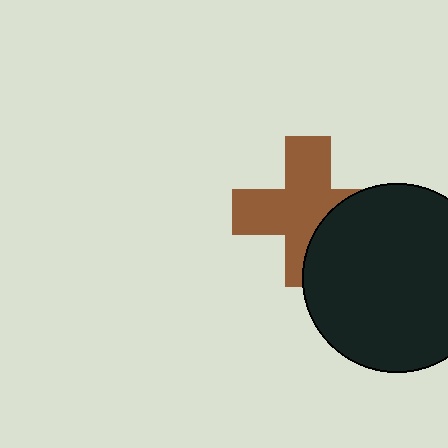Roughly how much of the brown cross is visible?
Most of it is visible (roughly 68%).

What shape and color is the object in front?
The object in front is a black circle.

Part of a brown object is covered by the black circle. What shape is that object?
It is a cross.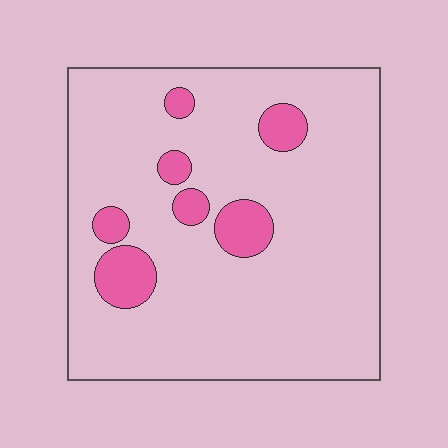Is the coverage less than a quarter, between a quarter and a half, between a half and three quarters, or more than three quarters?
Less than a quarter.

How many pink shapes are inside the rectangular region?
7.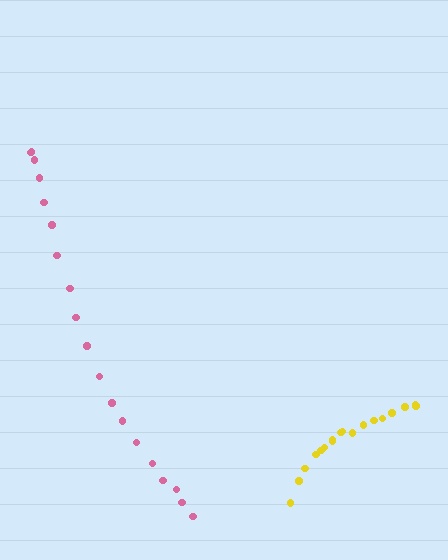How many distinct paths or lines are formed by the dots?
There are 2 distinct paths.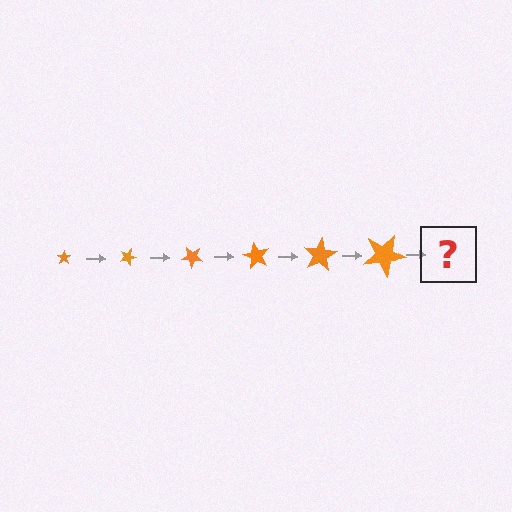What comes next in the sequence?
The next element should be a star, larger than the previous one and rotated 120 degrees from the start.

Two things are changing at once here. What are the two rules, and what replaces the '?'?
The two rules are that the star grows larger each step and it rotates 20 degrees each step. The '?' should be a star, larger than the previous one and rotated 120 degrees from the start.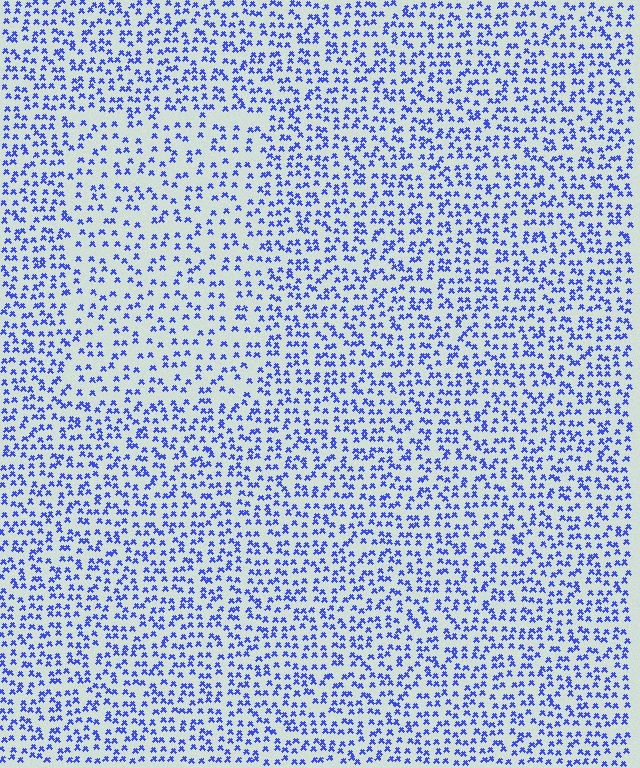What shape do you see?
I see a rectangle.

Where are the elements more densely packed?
The elements are more densely packed outside the rectangle boundary.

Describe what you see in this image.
The image contains small blue elements arranged at two different densities. A rectangle-shaped region is visible where the elements are less densely packed than the surrounding area.